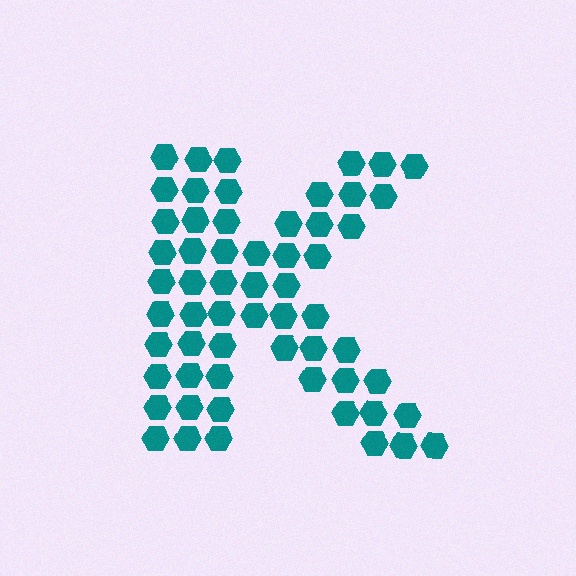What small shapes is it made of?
It is made of small hexagons.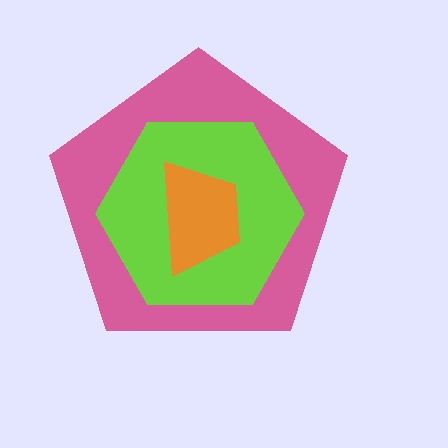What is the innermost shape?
The orange trapezoid.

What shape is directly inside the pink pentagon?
The lime hexagon.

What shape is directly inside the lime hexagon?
The orange trapezoid.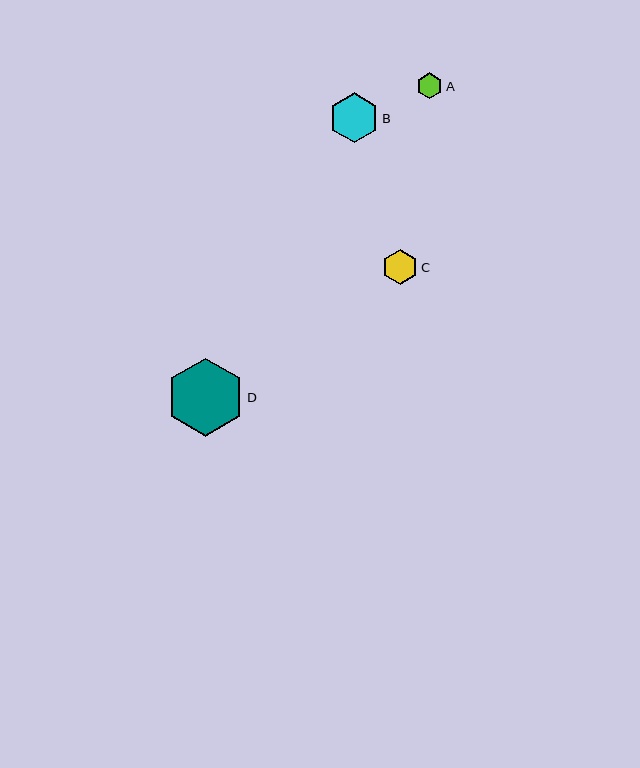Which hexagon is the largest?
Hexagon D is the largest with a size of approximately 78 pixels.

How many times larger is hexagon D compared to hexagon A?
Hexagon D is approximately 2.9 times the size of hexagon A.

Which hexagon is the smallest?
Hexagon A is the smallest with a size of approximately 26 pixels.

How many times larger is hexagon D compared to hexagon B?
Hexagon D is approximately 1.6 times the size of hexagon B.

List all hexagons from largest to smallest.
From largest to smallest: D, B, C, A.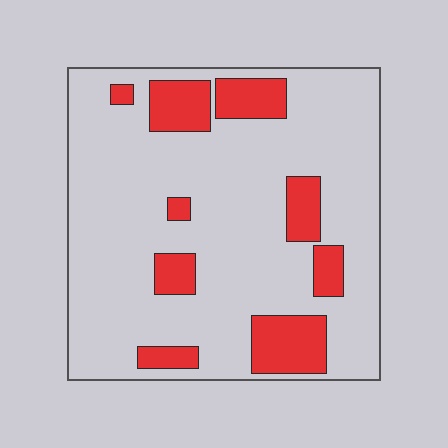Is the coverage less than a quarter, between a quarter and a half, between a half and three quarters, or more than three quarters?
Less than a quarter.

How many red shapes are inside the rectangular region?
9.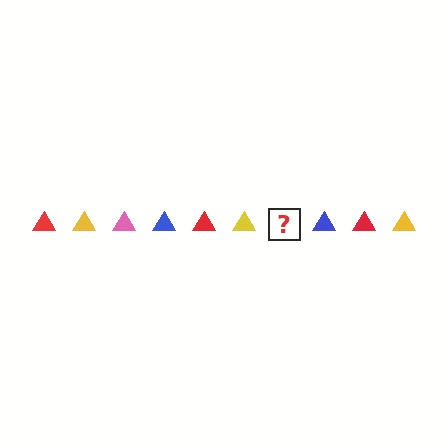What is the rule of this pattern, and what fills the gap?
The rule is that the pattern cycles through red, yellow, pink, blue triangles. The gap should be filled with a pink triangle.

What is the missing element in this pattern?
The missing element is a pink triangle.